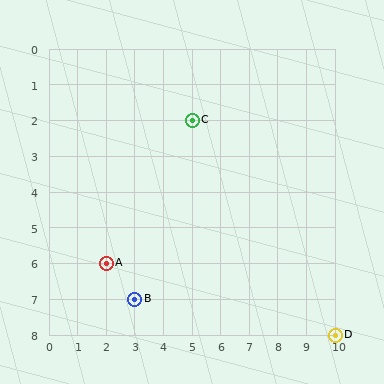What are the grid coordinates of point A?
Point A is at grid coordinates (2, 6).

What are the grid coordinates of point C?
Point C is at grid coordinates (5, 2).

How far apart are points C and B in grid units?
Points C and B are 2 columns and 5 rows apart (about 5.4 grid units diagonally).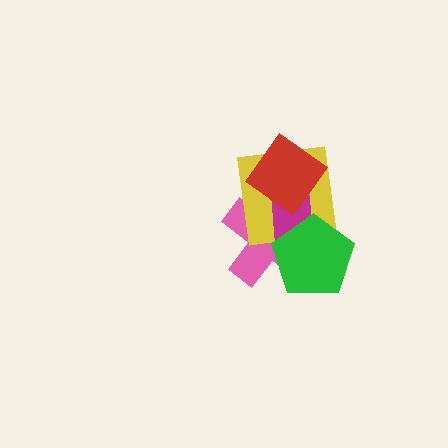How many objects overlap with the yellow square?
4 objects overlap with the yellow square.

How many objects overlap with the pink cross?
4 objects overlap with the pink cross.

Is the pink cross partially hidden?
Yes, it is partially covered by another shape.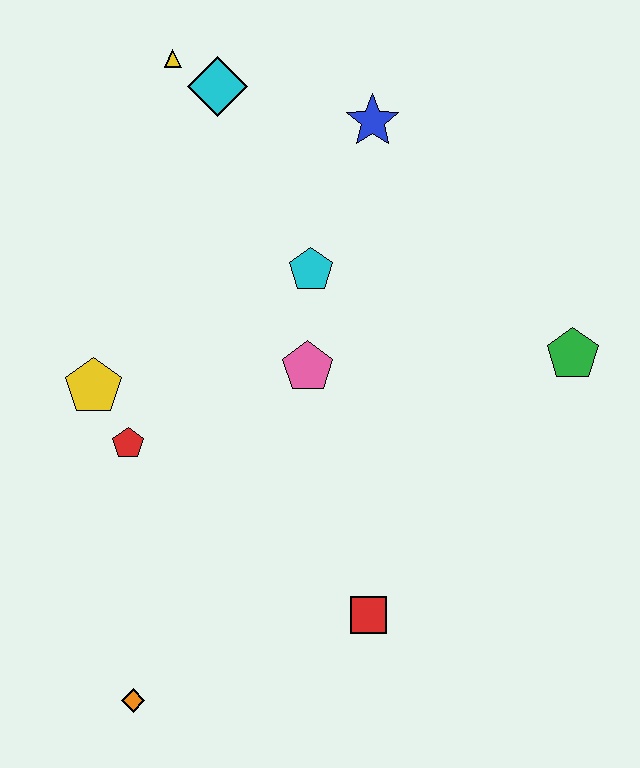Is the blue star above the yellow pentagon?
Yes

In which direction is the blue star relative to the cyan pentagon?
The blue star is above the cyan pentagon.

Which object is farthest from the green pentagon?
The orange diamond is farthest from the green pentagon.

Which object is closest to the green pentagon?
The pink pentagon is closest to the green pentagon.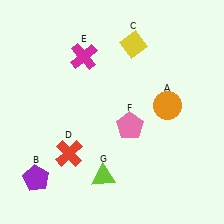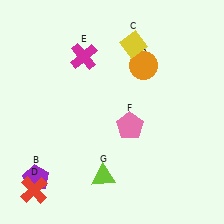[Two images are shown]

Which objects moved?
The objects that moved are: the orange circle (A), the red cross (D).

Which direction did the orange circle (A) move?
The orange circle (A) moved up.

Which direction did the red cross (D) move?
The red cross (D) moved down.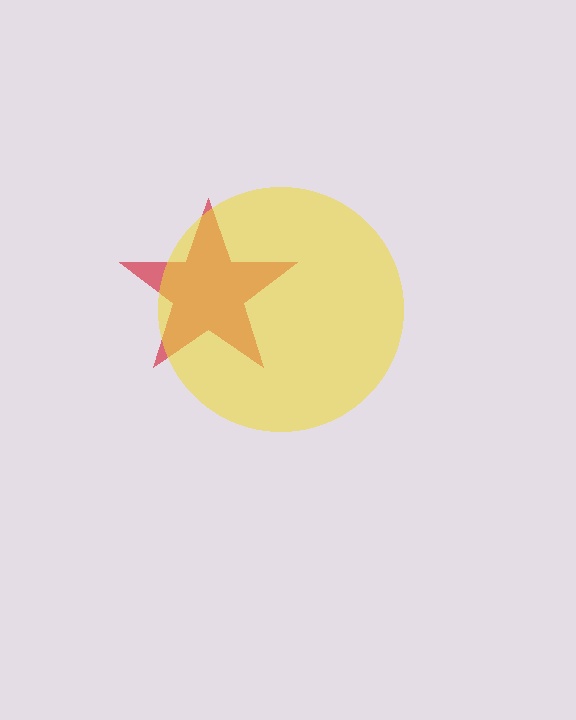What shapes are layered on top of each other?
The layered shapes are: a red star, a yellow circle.